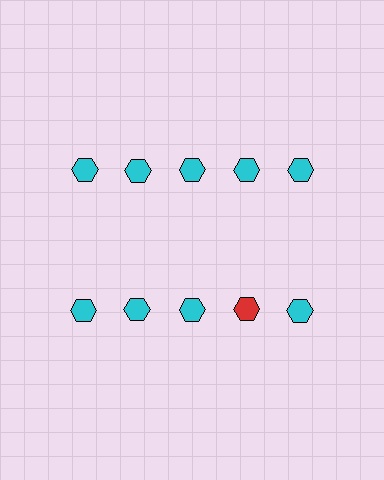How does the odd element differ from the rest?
It has a different color: red instead of cyan.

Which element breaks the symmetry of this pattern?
The red hexagon in the second row, second from right column breaks the symmetry. All other shapes are cyan hexagons.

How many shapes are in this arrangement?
There are 10 shapes arranged in a grid pattern.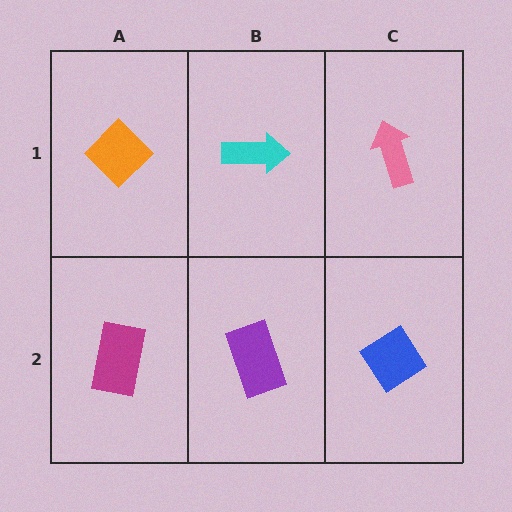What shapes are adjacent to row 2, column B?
A cyan arrow (row 1, column B), a magenta rectangle (row 2, column A), a blue diamond (row 2, column C).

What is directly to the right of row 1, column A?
A cyan arrow.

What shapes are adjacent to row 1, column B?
A purple rectangle (row 2, column B), an orange diamond (row 1, column A), a pink arrow (row 1, column C).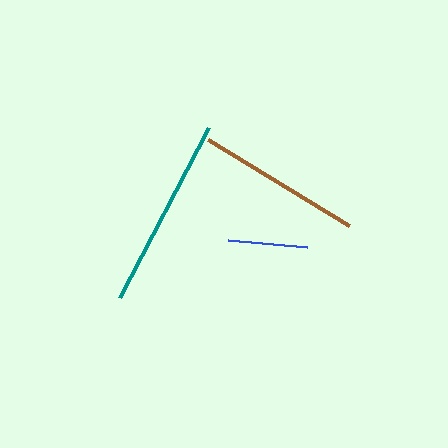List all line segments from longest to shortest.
From longest to shortest: teal, brown, blue.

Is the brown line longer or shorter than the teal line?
The teal line is longer than the brown line.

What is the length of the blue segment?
The blue segment is approximately 79 pixels long.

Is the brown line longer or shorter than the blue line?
The brown line is longer than the blue line.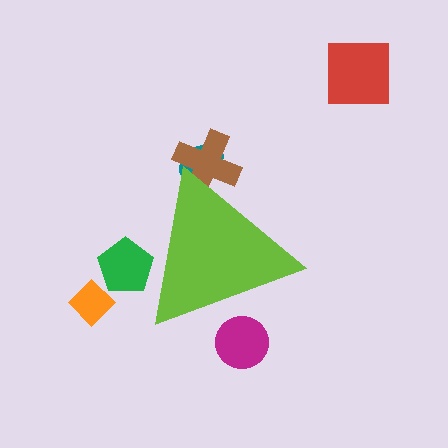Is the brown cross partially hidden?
Yes, the brown cross is partially hidden behind the lime triangle.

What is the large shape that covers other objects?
A lime triangle.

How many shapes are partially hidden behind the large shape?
4 shapes are partially hidden.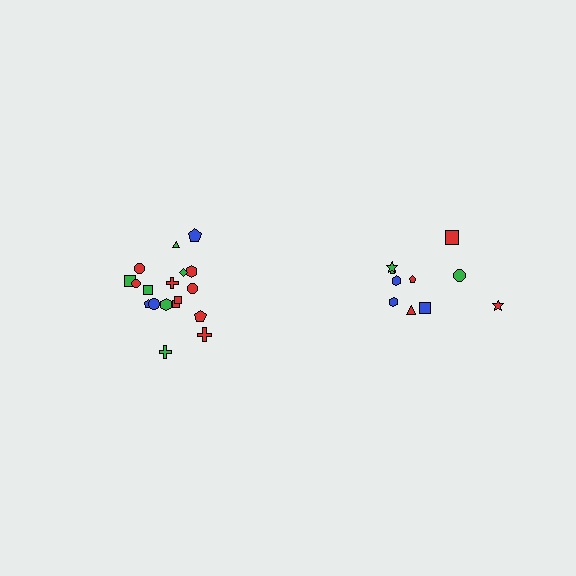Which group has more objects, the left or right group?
The left group.